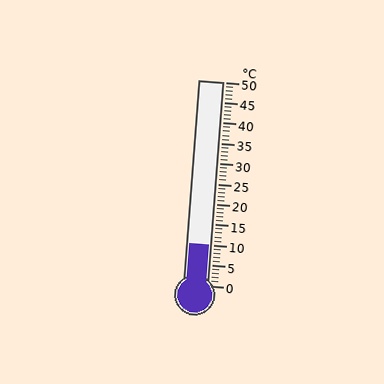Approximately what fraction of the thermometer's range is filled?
The thermometer is filled to approximately 20% of its range.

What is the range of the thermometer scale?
The thermometer scale ranges from 0°C to 50°C.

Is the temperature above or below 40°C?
The temperature is below 40°C.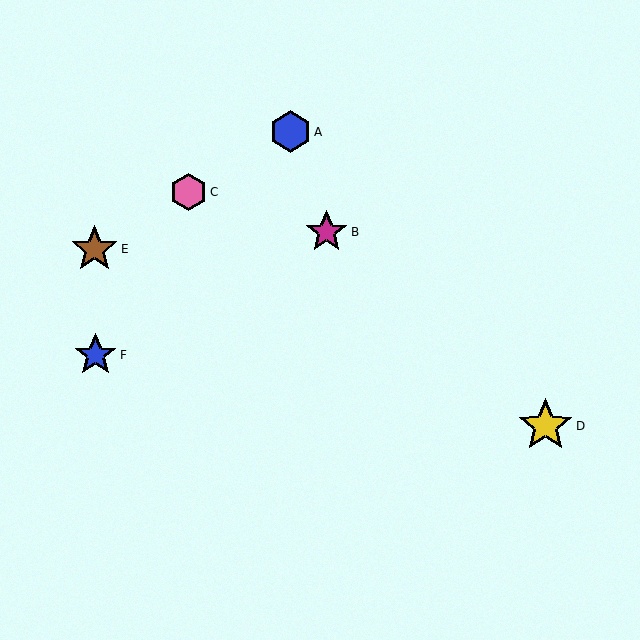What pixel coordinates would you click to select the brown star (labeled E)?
Click at (94, 249) to select the brown star E.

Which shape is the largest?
The yellow star (labeled D) is the largest.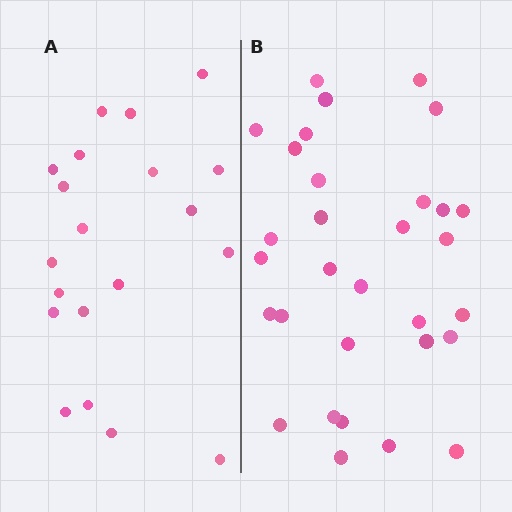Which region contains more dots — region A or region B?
Region B (the right region) has more dots.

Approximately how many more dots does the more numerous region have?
Region B has roughly 12 or so more dots than region A.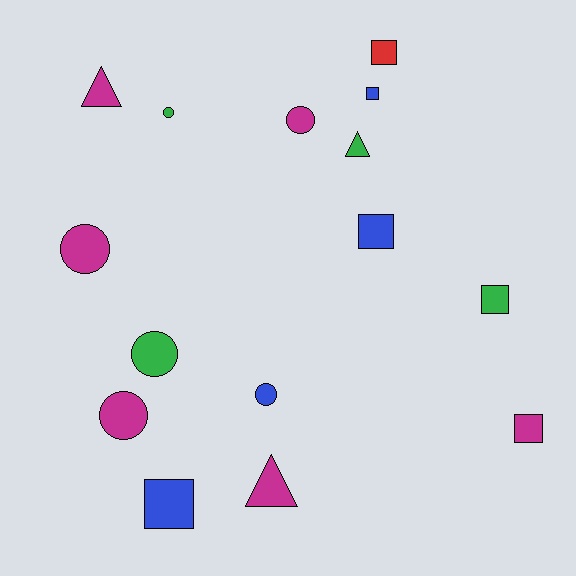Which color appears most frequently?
Magenta, with 6 objects.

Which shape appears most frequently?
Square, with 6 objects.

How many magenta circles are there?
There are 3 magenta circles.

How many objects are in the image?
There are 15 objects.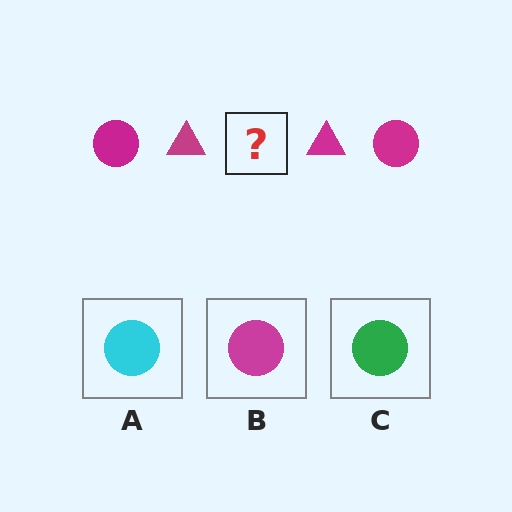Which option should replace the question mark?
Option B.